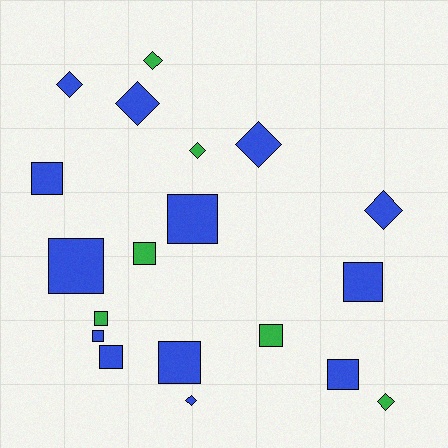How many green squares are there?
There are 3 green squares.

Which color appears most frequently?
Blue, with 13 objects.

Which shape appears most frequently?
Square, with 11 objects.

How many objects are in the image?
There are 19 objects.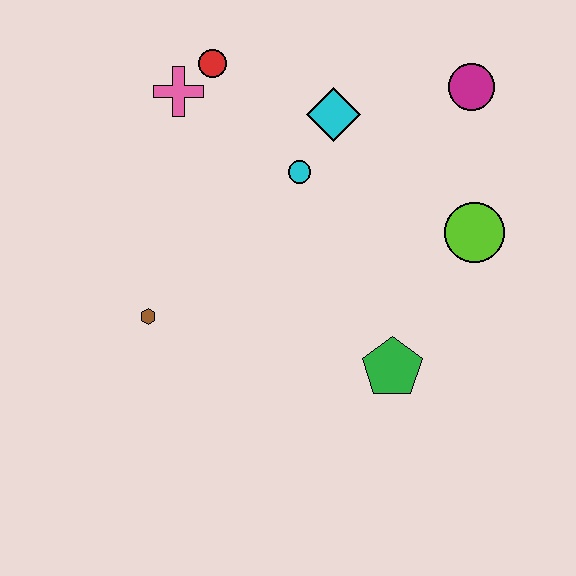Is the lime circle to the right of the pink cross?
Yes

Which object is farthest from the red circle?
The green pentagon is farthest from the red circle.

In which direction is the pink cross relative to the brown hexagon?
The pink cross is above the brown hexagon.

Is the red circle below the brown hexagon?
No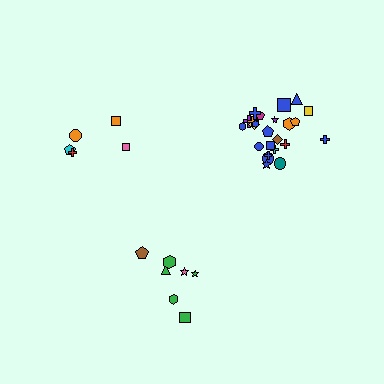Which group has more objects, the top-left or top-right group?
The top-right group.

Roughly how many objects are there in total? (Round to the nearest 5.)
Roughly 35 objects in total.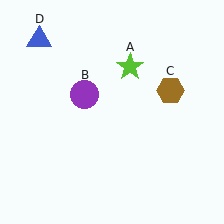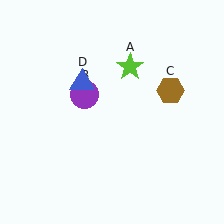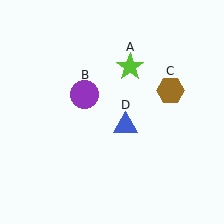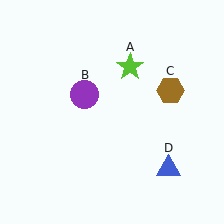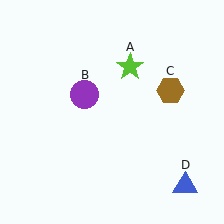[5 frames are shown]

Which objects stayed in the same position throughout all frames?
Lime star (object A) and purple circle (object B) and brown hexagon (object C) remained stationary.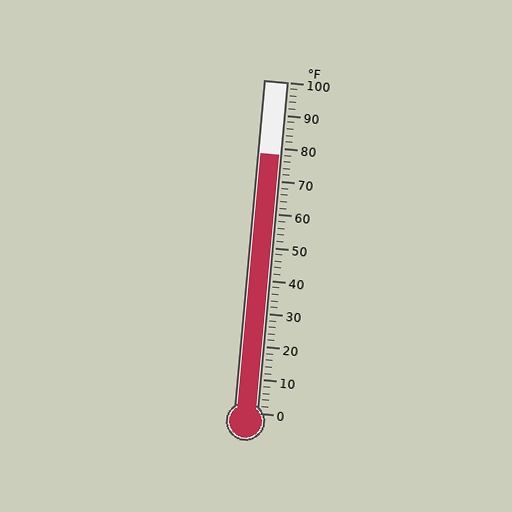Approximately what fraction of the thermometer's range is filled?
The thermometer is filled to approximately 80% of its range.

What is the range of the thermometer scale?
The thermometer scale ranges from 0°F to 100°F.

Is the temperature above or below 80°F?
The temperature is below 80°F.